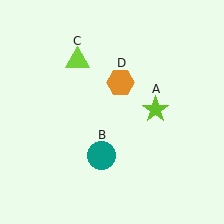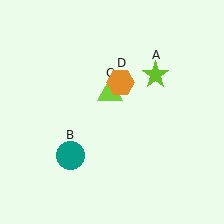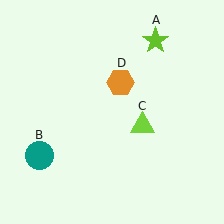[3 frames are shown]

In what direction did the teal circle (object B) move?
The teal circle (object B) moved left.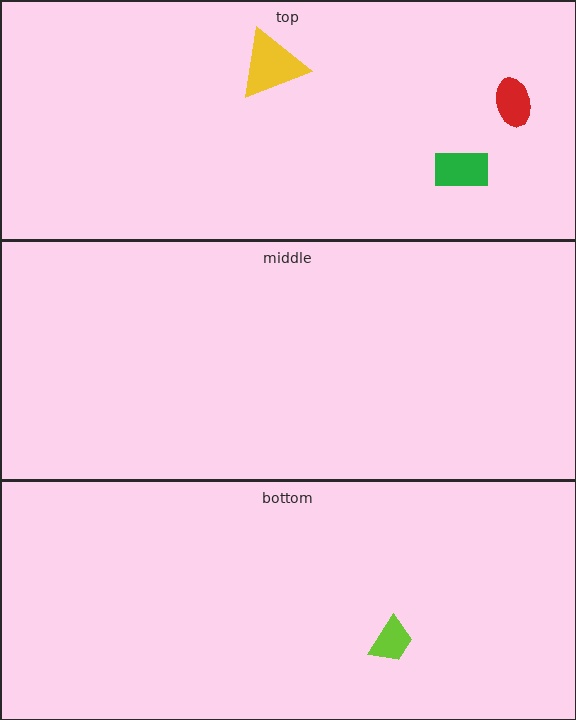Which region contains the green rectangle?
The top region.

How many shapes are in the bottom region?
1.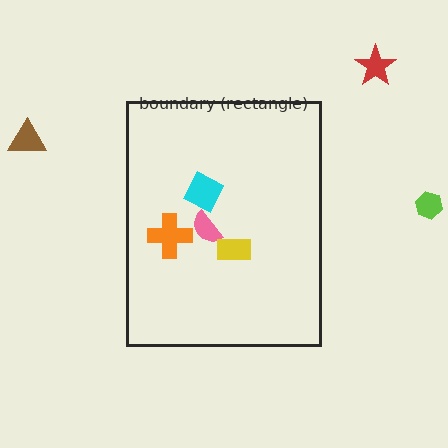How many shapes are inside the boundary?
4 inside, 3 outside.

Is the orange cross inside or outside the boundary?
Inside.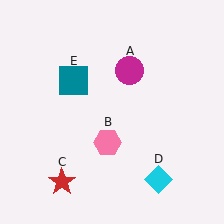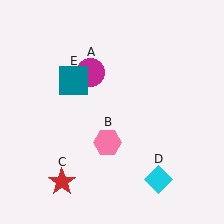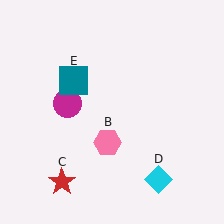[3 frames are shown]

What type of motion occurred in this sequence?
The magenta circle (object A) rotated counterclockwise around the center of the scene.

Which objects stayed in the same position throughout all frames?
Pink hexagon (object B) and red star (object C) and cyan diamond (object D) and teal square (object E) remained stationary.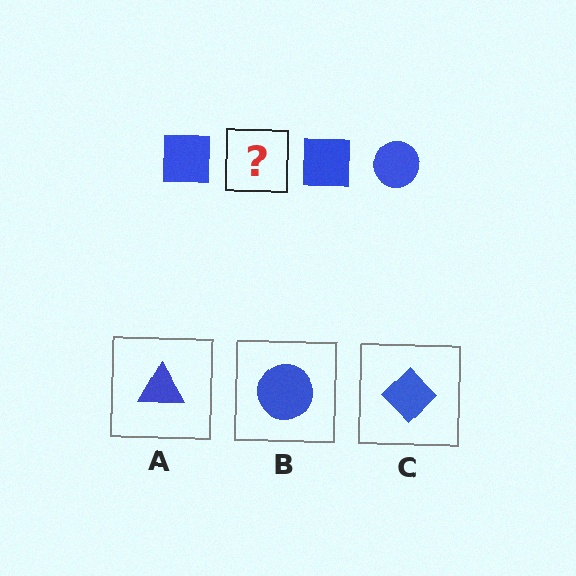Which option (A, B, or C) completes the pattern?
B.